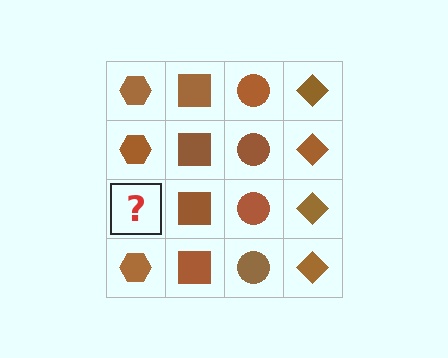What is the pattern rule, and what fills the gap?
The rule is that each column has a consistent shape. The gap should be filled with a brown hexagon.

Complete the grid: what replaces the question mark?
The question mark should be replaced with a brown hexagon.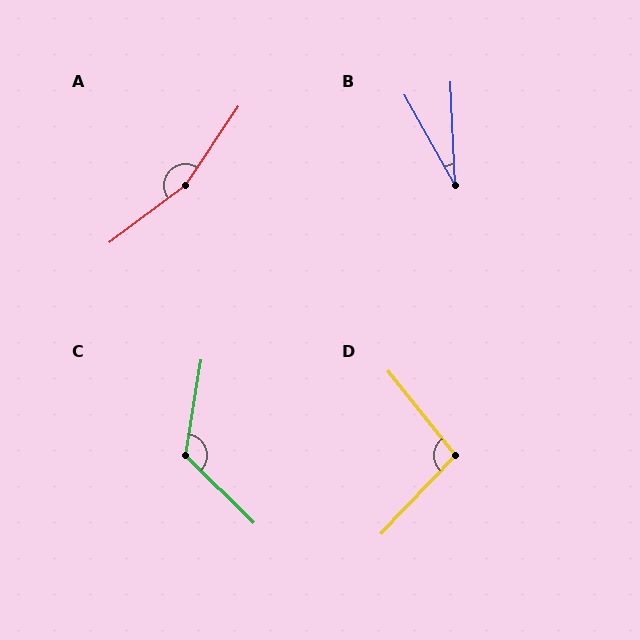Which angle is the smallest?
B, at approximately 27 degrees.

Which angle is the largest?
A, at approximately 161 degrees.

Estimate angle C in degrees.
Approximately 125 degrees.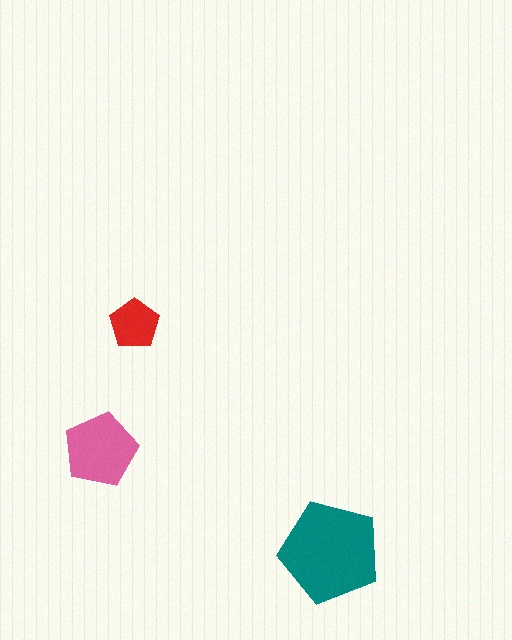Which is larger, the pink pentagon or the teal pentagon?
The teal one.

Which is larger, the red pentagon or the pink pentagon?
The pink one.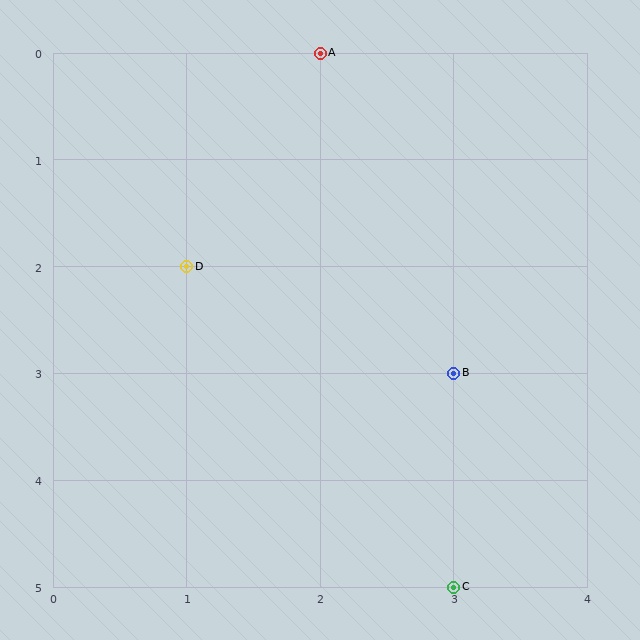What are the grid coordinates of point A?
Point A is at grid coordinates (2, 0).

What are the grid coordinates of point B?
Point B is at grid coordinates (3, 3).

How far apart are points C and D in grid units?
Points C and D are 2 columns and 3 rows apart (about 3.6 grid units diagonally).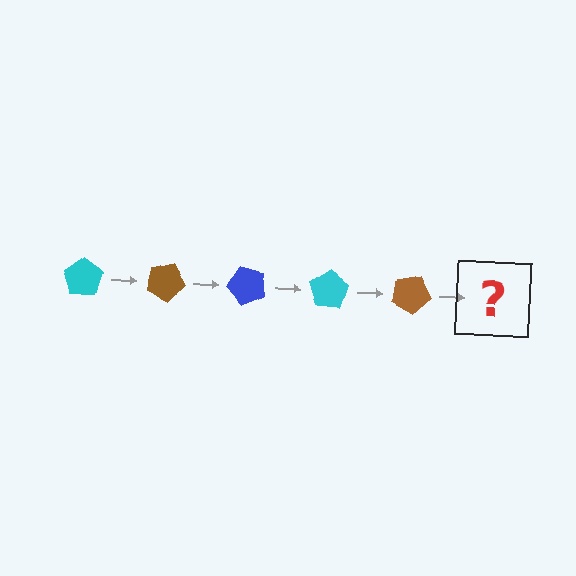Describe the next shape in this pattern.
It should be a blue pentagon, rotated 125 degrees from the start.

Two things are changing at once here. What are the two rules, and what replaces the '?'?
The two rules are that it rotates 25 degrees each step and the color cycles through cyan, brown, and blue. The '?' should be a blue pentagon, rotated 125 degrees from the start.